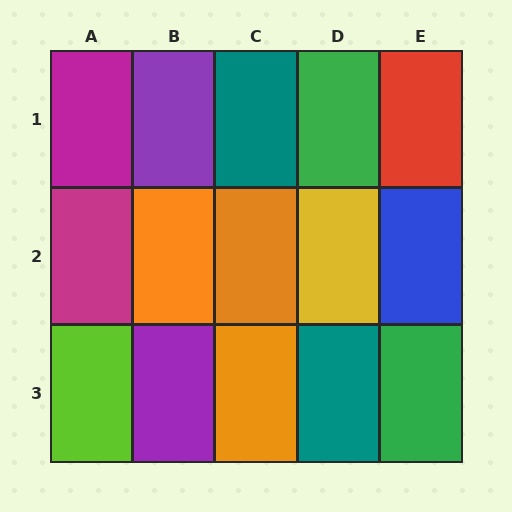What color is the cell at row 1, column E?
Red.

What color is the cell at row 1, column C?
Teal.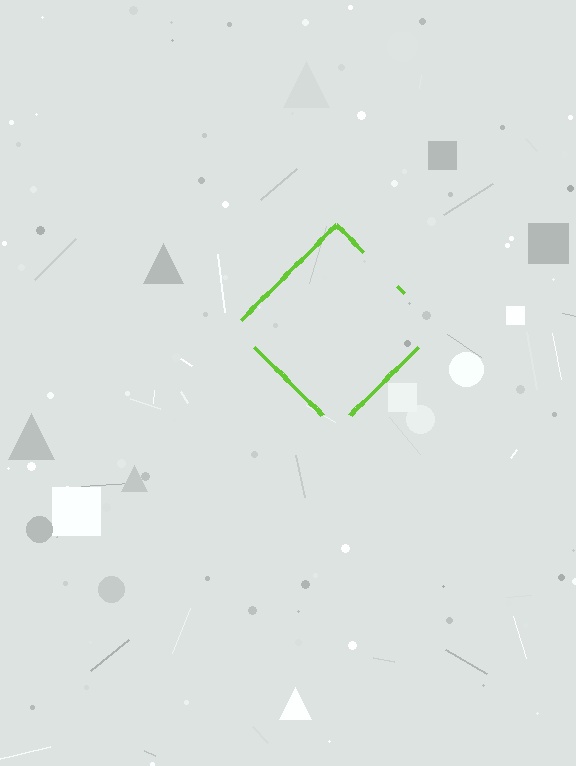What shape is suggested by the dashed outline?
The dashed outline suggests a diamond.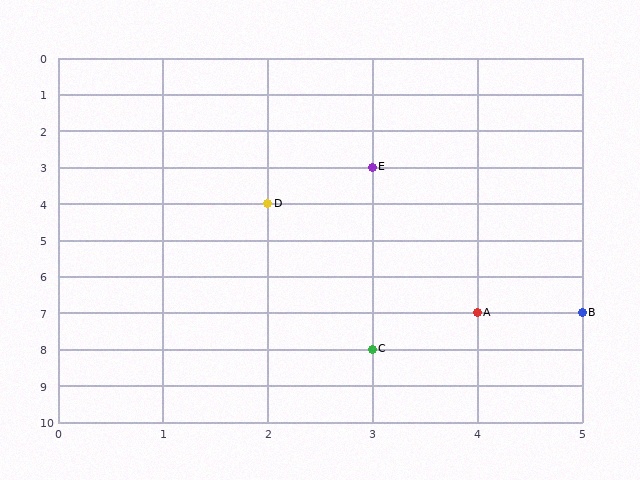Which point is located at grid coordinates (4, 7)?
Point A is at (4, 7).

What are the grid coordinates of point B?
Point B is at grid coordinates (5, 7).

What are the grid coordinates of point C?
Point C is at grid coordinates (3, 8).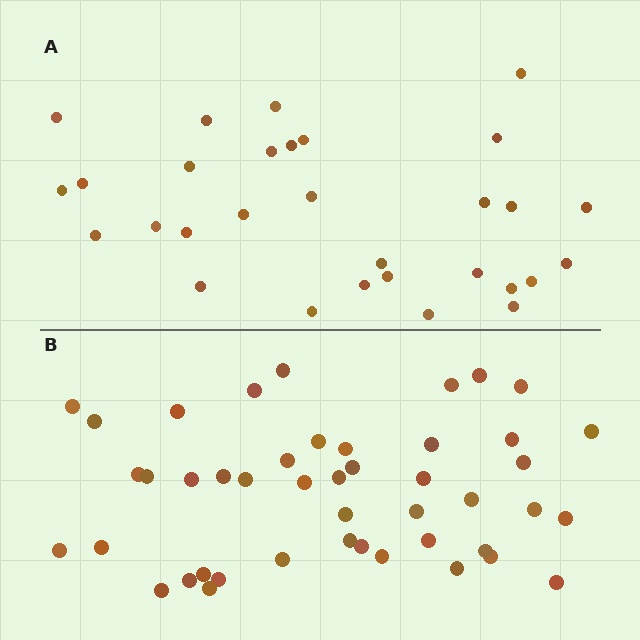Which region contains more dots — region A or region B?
Region B (the bottom region) has more dots.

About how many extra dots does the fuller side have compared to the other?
Region B has approximately 15 more dots than region A.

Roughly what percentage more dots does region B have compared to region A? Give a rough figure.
About 50% more.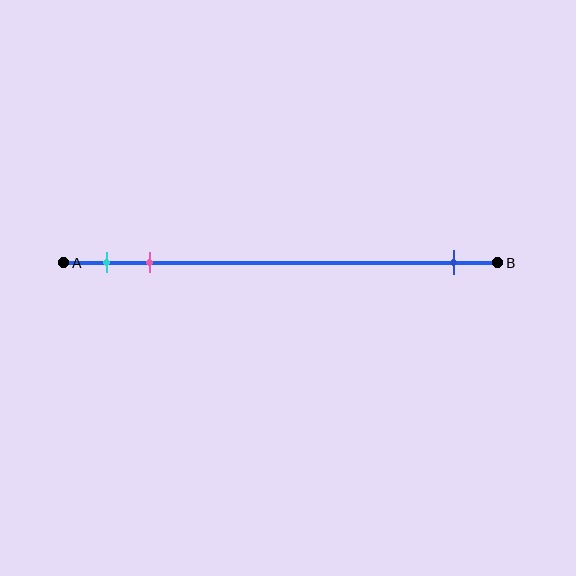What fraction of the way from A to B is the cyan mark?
The cyan mark is approximately 10% (0.1) of the way from A to B.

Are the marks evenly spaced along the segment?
No, the marks are not evenly spaced.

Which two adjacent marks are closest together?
The cyan and pink marks are the closest adjacent pair.